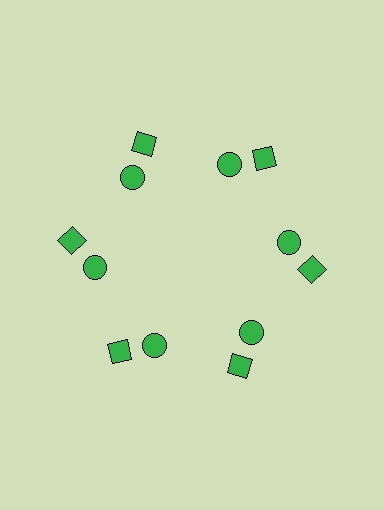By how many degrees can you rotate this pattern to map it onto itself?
The pattern maps onto itself every 60 degrees of rotation.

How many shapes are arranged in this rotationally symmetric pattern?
There are 12 shapes, arranged in 6 groups of 2.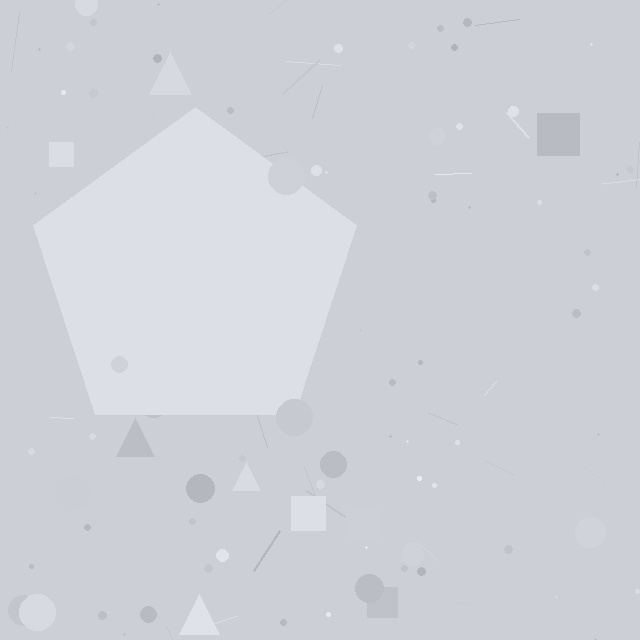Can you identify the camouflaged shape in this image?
The camouflaged shape is a pentagon.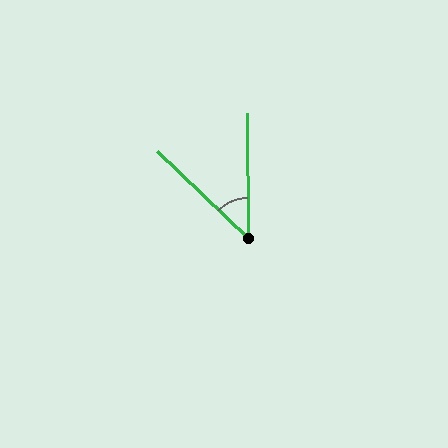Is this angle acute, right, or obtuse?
It is acute.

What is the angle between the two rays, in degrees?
Approximately 46 degrees.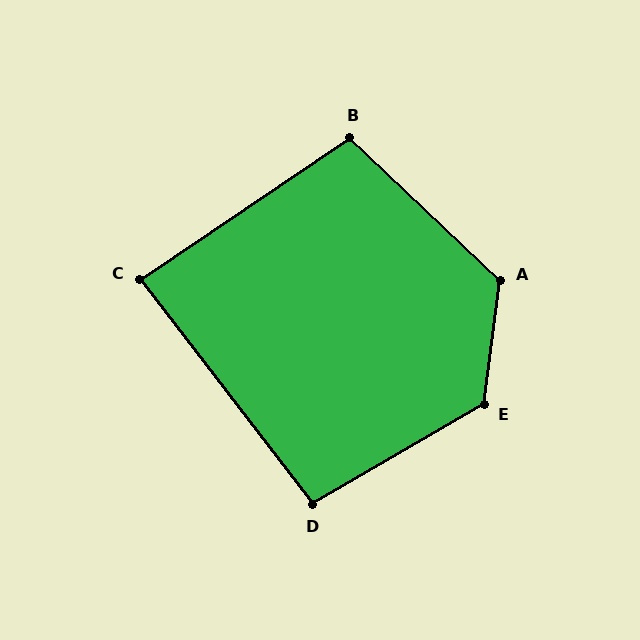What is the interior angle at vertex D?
Approximately 97 degrees (obtuse).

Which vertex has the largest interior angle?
E, at approximately 128 degrees.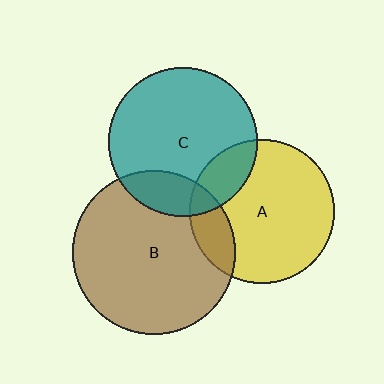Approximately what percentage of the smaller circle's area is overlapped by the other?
Approximately 20%.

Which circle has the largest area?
Circle B (brown).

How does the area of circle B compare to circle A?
Approximately 1.3 times.